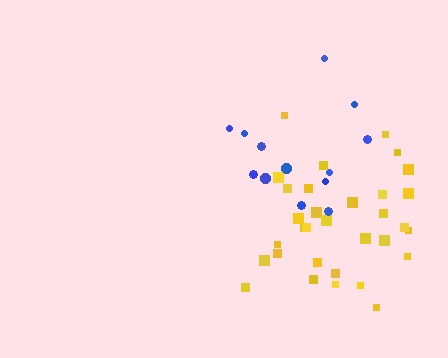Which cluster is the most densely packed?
Yellow.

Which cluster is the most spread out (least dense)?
Blue.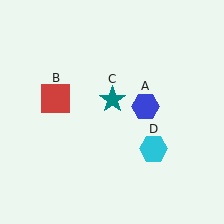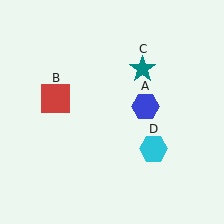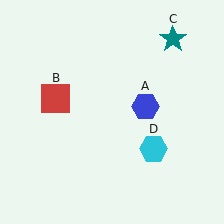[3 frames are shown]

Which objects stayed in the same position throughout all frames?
Blue hexagon (object A) and red square (object B) and cyan hexagon (object D) remained stationary.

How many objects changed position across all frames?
1 object changed position: teal star (object C).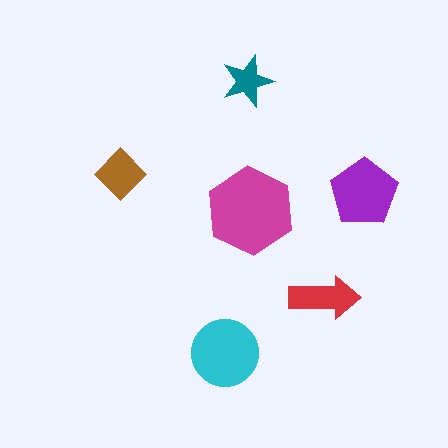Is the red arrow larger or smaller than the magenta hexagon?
Smaller.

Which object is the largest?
The magenta hexagon.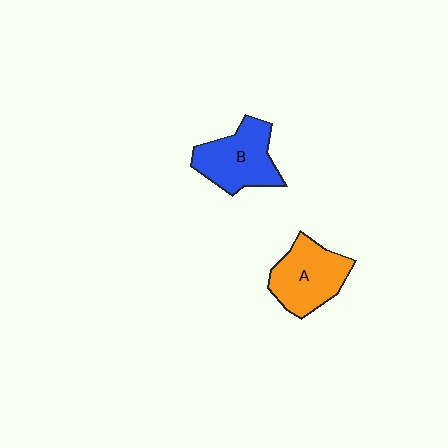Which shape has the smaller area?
Shape A (orange).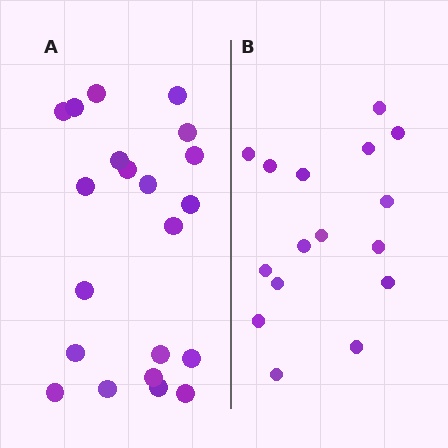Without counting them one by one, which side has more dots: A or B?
Region A (the left region) has more dots.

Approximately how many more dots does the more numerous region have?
Region A has about 5 more dots than region B.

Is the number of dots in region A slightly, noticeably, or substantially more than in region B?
Region A has noticeably more, but not dramatically so. The ratio is roughly 1.3 to 1.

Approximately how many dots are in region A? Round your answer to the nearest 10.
About 20 dots. (The exact count is 21, which rounds to 20.)